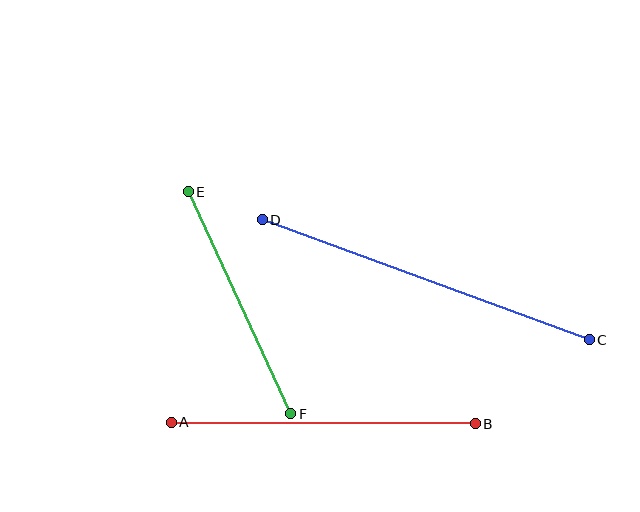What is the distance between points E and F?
The distance is approximately 245 pixels.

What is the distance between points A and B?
The distance is approximately 304 pixels.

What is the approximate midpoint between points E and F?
The midpoint is at approximately (240, 303) pixels.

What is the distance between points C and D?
The distance is approximately 348 pixels.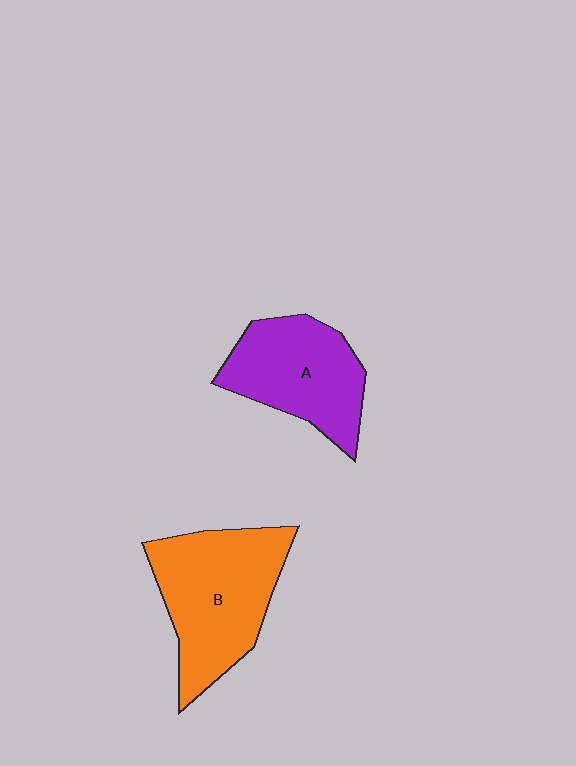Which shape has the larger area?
Shape B (orange).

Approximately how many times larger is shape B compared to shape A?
Approximately 1.3 times.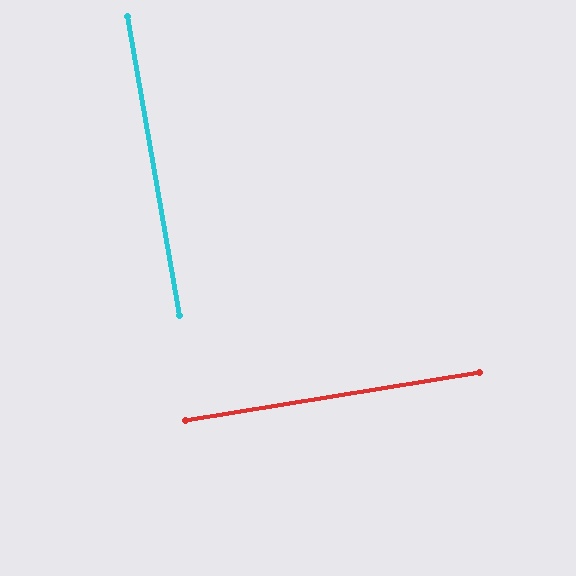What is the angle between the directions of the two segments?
Approximately 89 degrees.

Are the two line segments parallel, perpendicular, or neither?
Perpendicular — they meet at approximately 89°.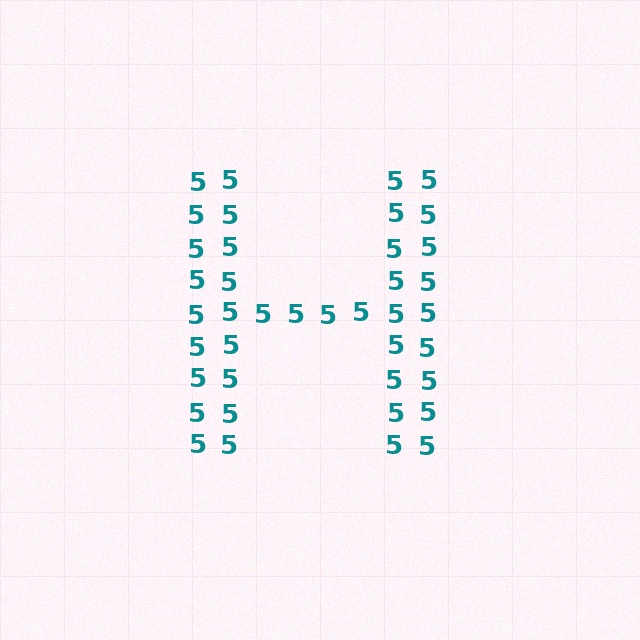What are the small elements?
The small elements are digit 5's.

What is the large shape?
The large shape is the letter H.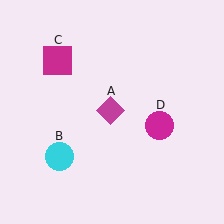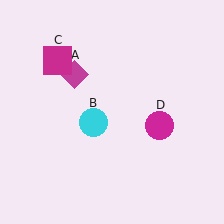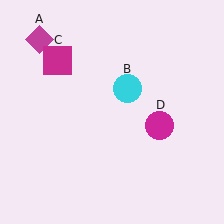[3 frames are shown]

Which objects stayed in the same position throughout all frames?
Magenta square (object C) and magenta circle (object D) remained stationary.